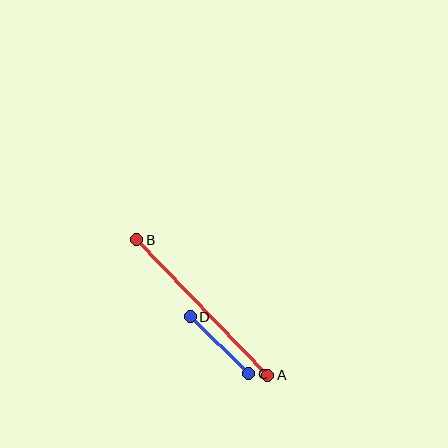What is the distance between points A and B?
The distance is approximately 189 pixels.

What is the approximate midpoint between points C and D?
The midpoint is at approximately (219, 345) pixels.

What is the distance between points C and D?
The distance is approximately 82 pixels.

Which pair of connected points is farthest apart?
Points A and B are farthest apart.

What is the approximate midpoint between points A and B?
The midpoint is at approximately (202, 308) pixels.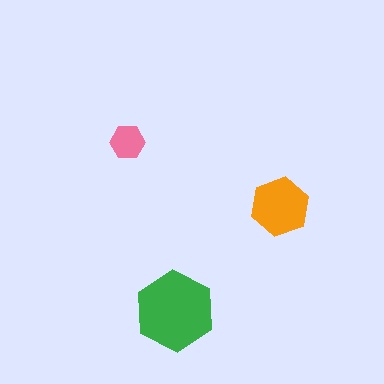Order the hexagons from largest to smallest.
the green one, the orange one, the pink one.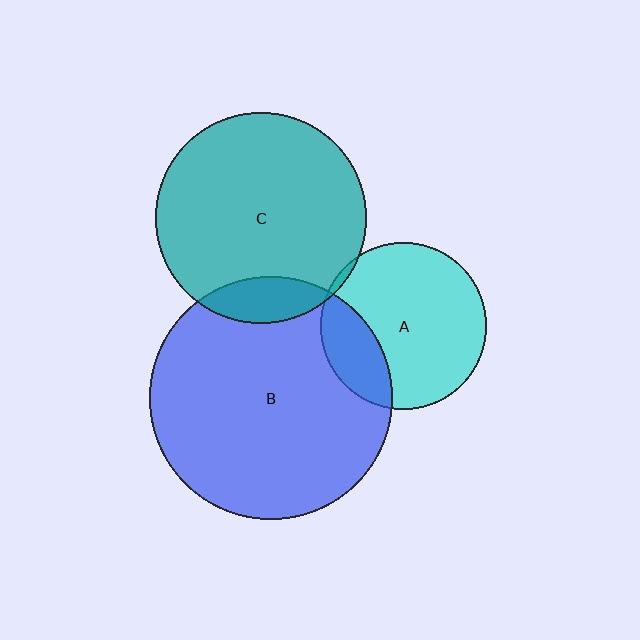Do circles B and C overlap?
Yes.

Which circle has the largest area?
Circle B (blue).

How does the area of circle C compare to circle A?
Approximately 1.6 times.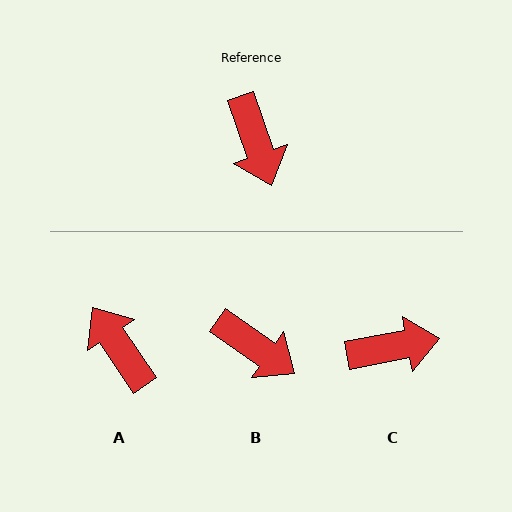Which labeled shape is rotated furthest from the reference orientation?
A, about 165 degrees away.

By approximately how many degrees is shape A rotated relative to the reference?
Approximately 165 degrees clockwise.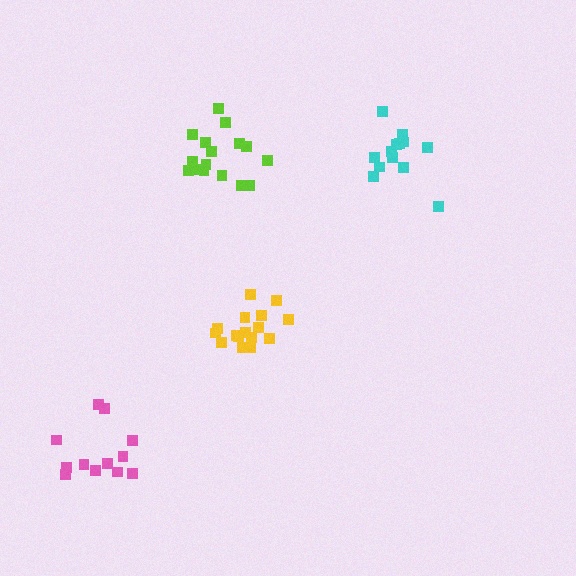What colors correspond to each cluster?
The clusters are colored: pink, lime, cyan, yellow.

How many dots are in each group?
Group 1: 12 dots, Group 2: 16 dots, Group 3: 13 dots, Group 4: 16 dots (57 total).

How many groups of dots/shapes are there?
There are 4 groups.